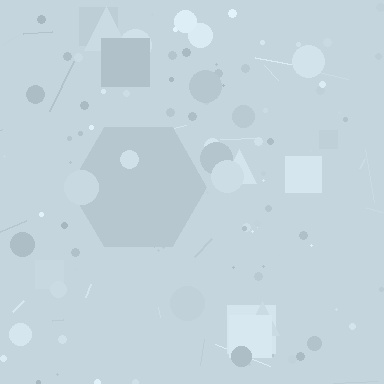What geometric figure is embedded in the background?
A hexagon is embedded in the background.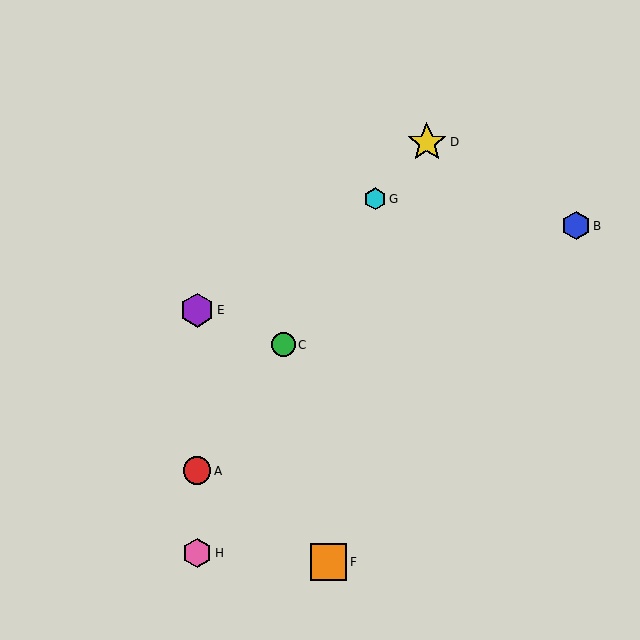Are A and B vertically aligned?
No, A is at x≈197 and B is at x≈576.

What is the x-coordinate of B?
Object B is at x≈576.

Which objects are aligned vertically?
Objects A, E, H are aligned vertically.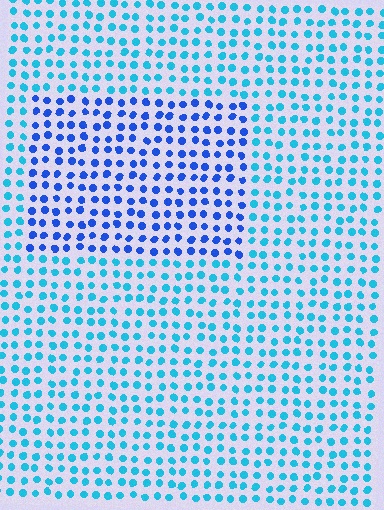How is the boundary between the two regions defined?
The boundary is defined purely by a slight shift in hue (about 35 degrees). Spacing, size, and orientation are identical on both sides.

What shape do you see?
I see a rectangle.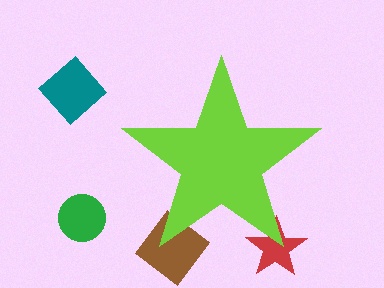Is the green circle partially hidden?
No, the green circle is fully visible.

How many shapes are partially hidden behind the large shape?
2 shapes are partially hidden.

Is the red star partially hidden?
Yes, the red star is partially hidden behind the lime star.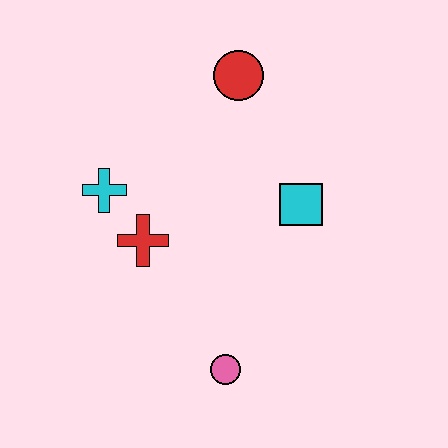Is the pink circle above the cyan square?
No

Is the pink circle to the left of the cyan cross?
No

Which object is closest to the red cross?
The cyan cross is closest to the red cross.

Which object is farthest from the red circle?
The pink circle is farthest from the red circle.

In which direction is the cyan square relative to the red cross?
The cyan square is to the right of the red cross.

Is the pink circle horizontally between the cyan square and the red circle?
No